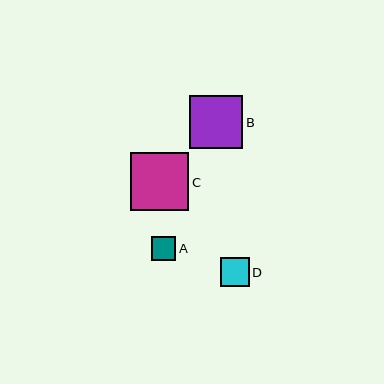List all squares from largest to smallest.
From largest to smallest: C, B, D, A.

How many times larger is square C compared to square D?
Square C is approximately 2.0 times the size of square D.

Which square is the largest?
Square C is the largest with a size of approximately 58 pixels.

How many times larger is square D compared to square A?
Square D is approximately 1.2 times the size of square A.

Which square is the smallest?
Square A is the smallest with a size of approximately 24 pixels.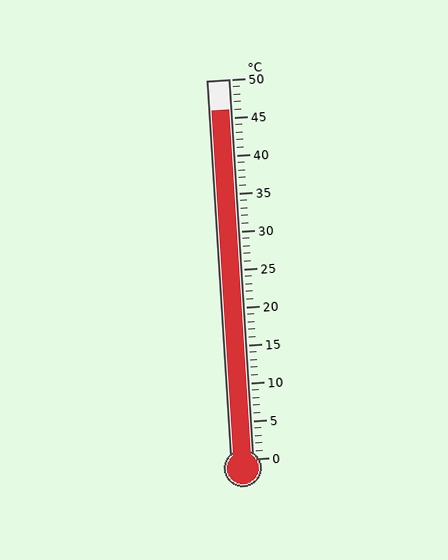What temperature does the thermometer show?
The thermometer shows approximately 46°C.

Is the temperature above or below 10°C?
The temperature is above 10°C.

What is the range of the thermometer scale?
The thermometer scale ranges from 0°C to 50°C.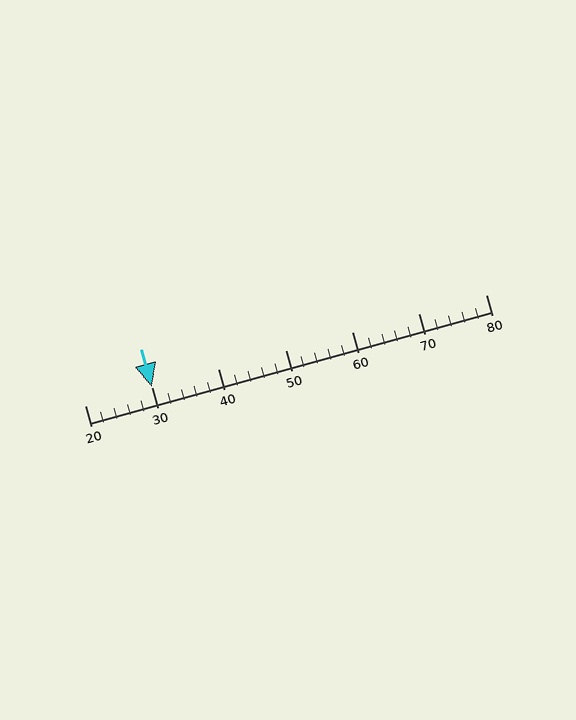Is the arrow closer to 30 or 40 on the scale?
The arrow is closer to 30.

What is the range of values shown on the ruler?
The ruler shows values from 20 to 80.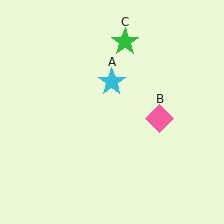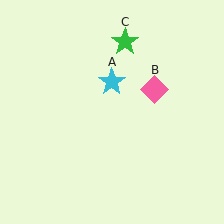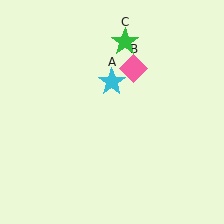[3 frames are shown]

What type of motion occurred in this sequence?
The pink diamond (object B) rotated counterclockwise around the center of the scene.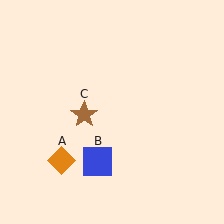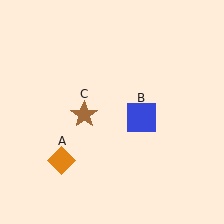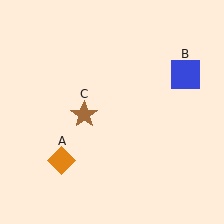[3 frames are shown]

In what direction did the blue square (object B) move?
The blue square (object B) moved up and to the right.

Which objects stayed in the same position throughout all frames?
Orange diamond (object A) and brown star (object C) remained stationary.